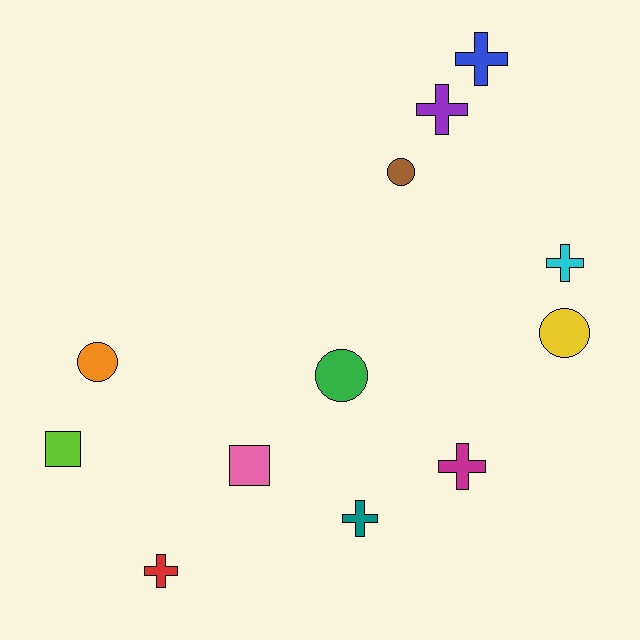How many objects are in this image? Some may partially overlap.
There are 12 objects.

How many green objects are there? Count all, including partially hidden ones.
There is 1 green object.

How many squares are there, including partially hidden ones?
There are 2 squares.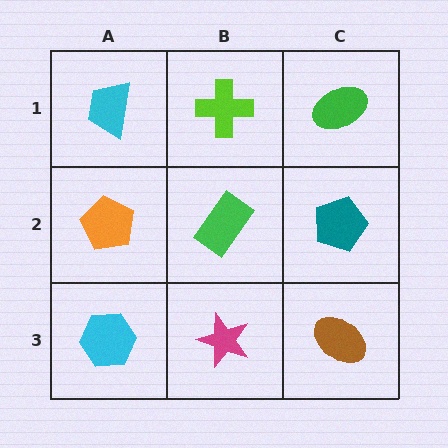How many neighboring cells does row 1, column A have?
2.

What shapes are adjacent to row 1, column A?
An orange pentagon (row 2, column A), a lime cross (row 1, column B).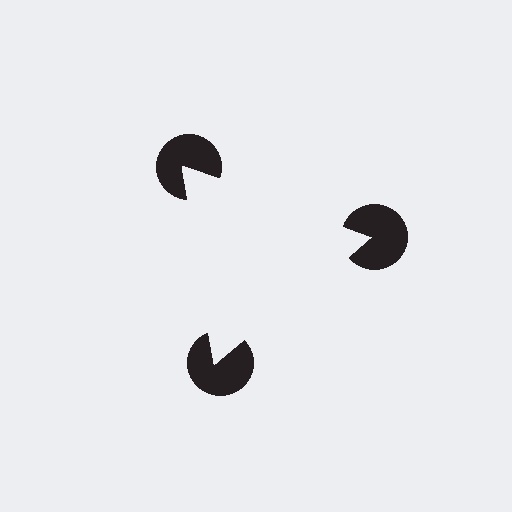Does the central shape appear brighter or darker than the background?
It typically appears slightly brighter than the background, even though no actual brightness change is drawn.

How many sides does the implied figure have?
3 sides.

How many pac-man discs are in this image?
There are 3 — one at each vertex of the illusory triangle.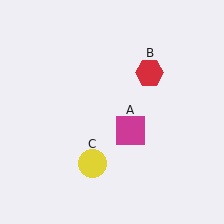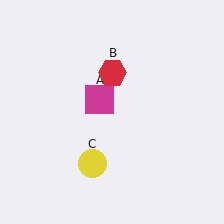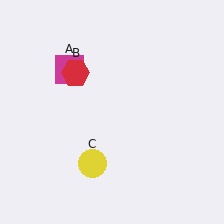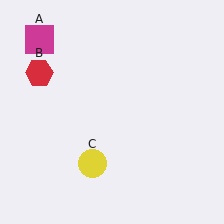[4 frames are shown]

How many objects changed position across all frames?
2 objects changed position: magenta square (object A), red hexagon (object B).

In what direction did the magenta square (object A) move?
The magenta square (object A) moved up and to the left.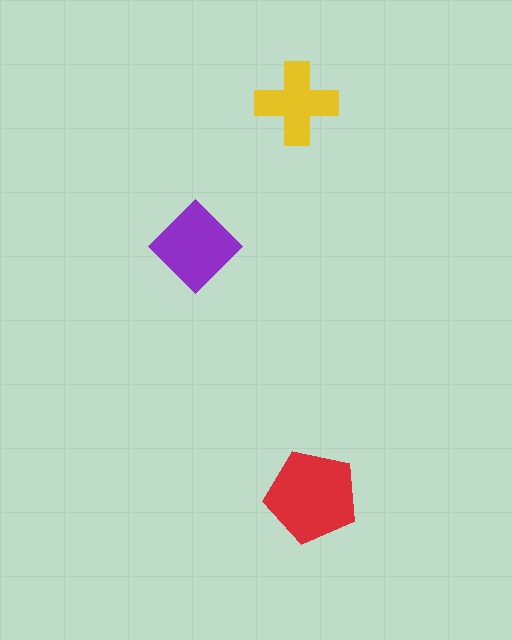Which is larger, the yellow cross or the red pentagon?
The red pentagon.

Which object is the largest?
The red pentagon.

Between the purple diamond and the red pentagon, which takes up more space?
The red pentagon.